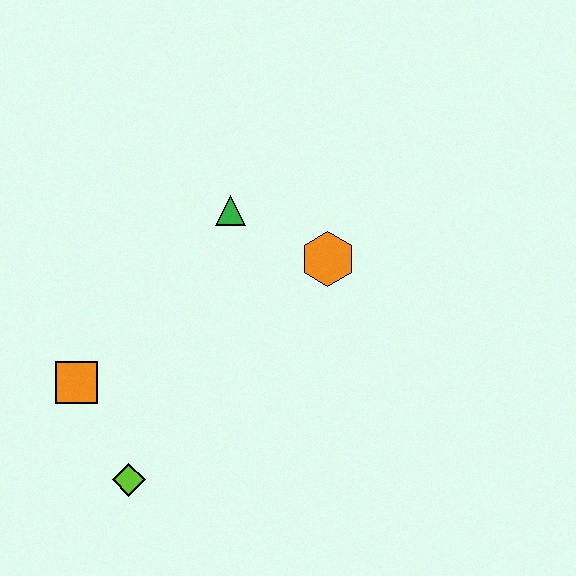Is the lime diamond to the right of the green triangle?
No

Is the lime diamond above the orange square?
No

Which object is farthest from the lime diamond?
The orange hexagon is farthest from the lime diamond.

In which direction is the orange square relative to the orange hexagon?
The orange square is to the left of the orange hexagon.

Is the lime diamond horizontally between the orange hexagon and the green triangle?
No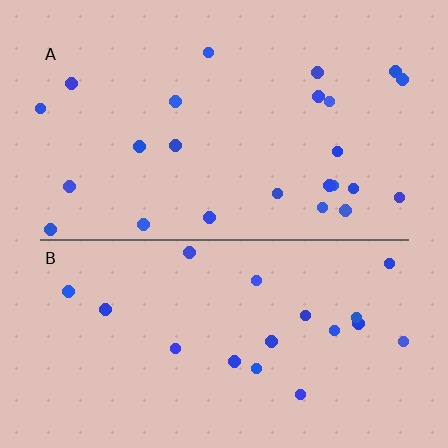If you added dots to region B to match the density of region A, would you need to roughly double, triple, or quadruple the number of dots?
Approximately double.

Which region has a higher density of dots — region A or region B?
A (the top).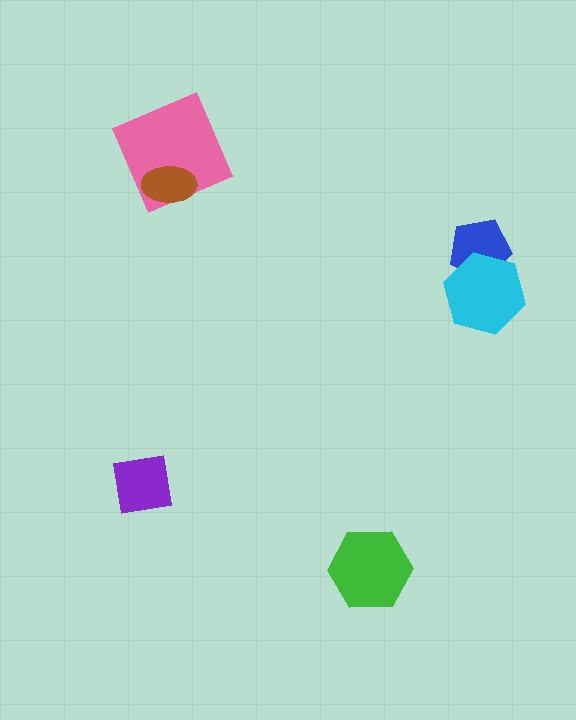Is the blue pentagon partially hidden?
Yes, it is partially covered by another shape.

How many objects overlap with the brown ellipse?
1 object overlaps with the brown ellipse.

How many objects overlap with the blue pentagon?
1 object overlaps with the blue pentagon.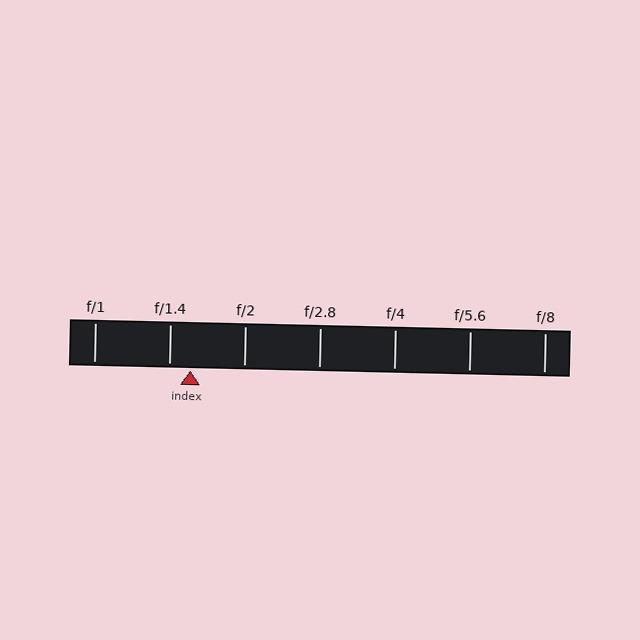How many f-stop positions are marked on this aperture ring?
There are 7 f-stop positions marked.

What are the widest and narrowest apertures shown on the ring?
The widest aperture shown is f/1 and the narrowest is f/8.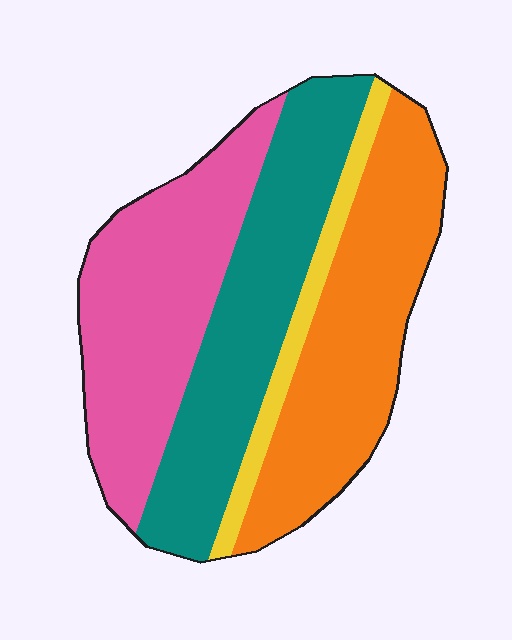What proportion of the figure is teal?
Teal covers roughly 30% of the figure.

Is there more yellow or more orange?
Orange.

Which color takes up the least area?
Yellow, at roughly 10%.